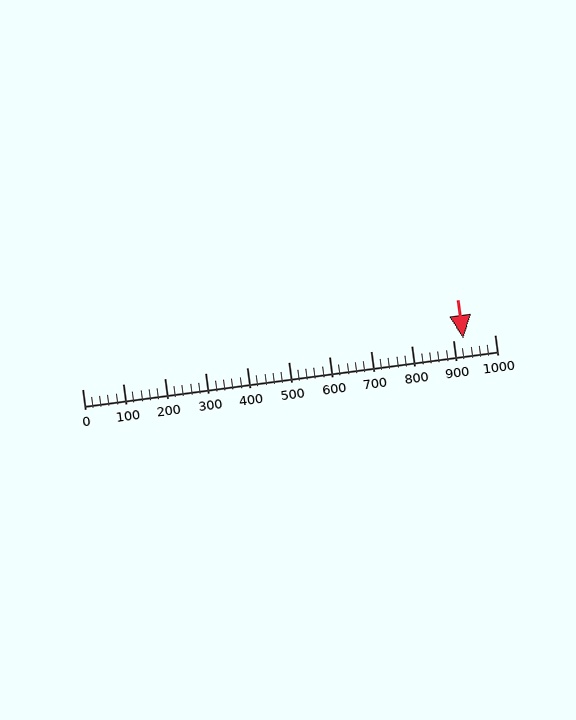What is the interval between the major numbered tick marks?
The major tick marks are spaced 100 units apart.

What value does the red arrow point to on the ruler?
The red arrow points to approximately 925.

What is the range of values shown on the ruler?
The ruler shows values from 0 to 1000.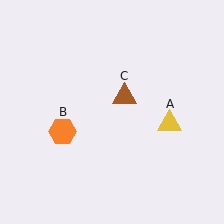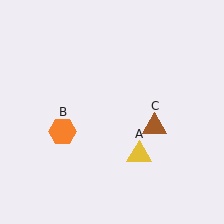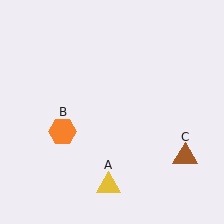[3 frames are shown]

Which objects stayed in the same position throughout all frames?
Orange hexagon (object B) remained stationary.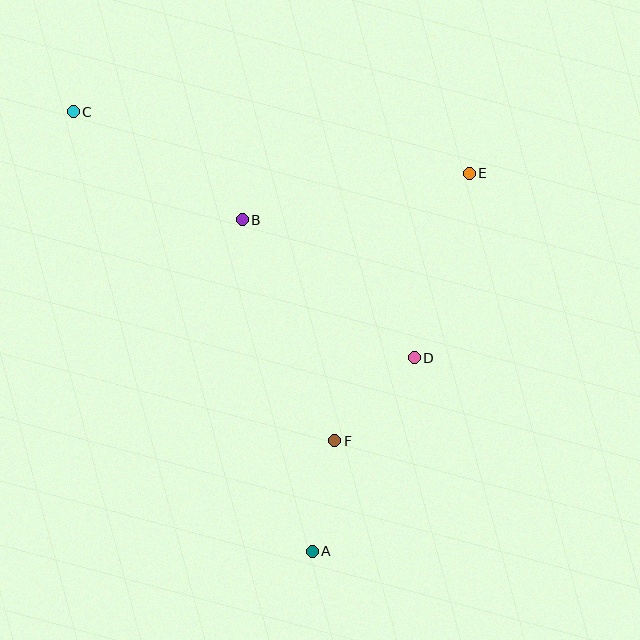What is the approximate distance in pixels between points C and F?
The distance between C and F is approximately 420 pixels.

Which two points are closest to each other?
Points A and F are closest to each other.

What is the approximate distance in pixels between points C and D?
The distance between C and D is approximately 421 pixels.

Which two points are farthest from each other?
Points A and C are farthest from each other.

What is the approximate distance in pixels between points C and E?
The distance between C and E is approximately 401 pixels.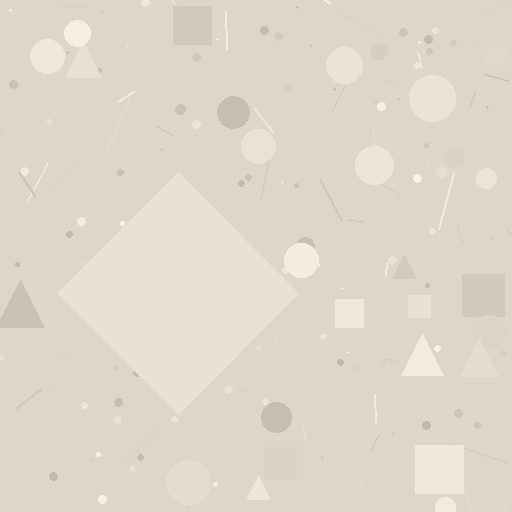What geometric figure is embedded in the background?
A diamond is embedded in the background.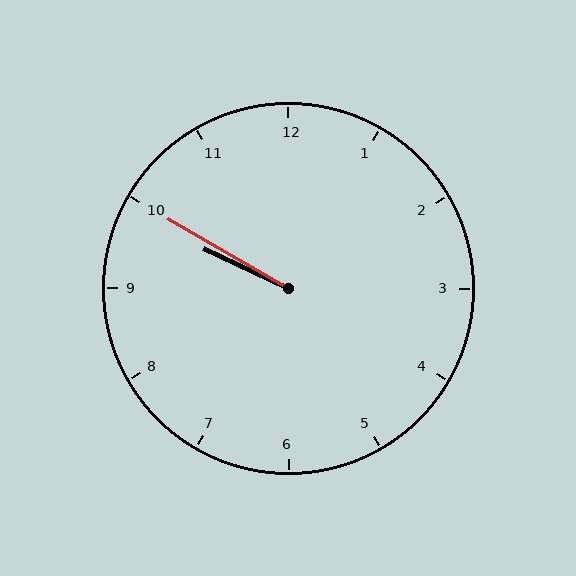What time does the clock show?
9:50.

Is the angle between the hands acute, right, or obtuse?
It is acute.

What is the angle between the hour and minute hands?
Approximately 5 degrees.